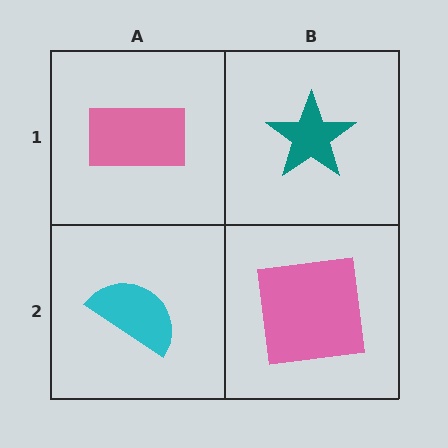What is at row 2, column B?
A pink square.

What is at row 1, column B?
A teal star.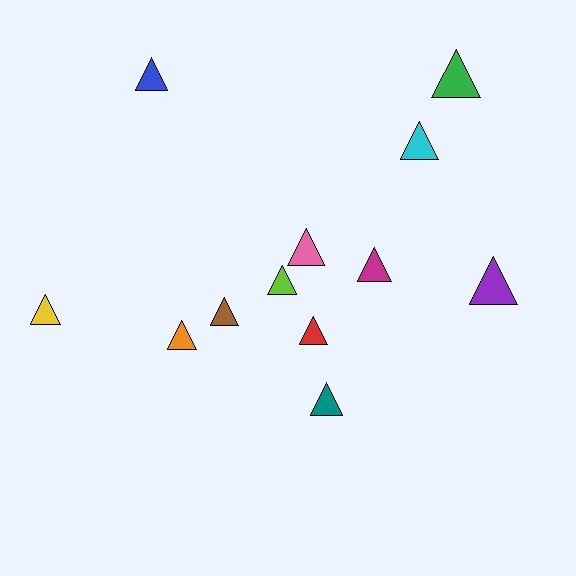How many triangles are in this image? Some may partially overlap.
There are 12 triangles.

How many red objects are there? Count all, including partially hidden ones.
There is 1 red object.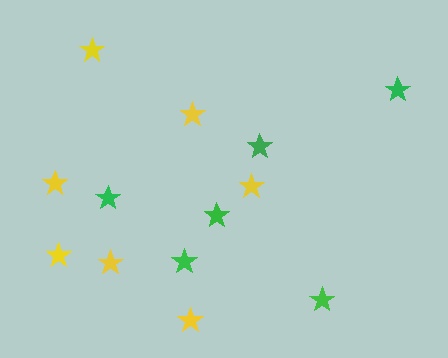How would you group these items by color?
There are 2 groups: one group of yellow stars (7) and one group of green stars (6).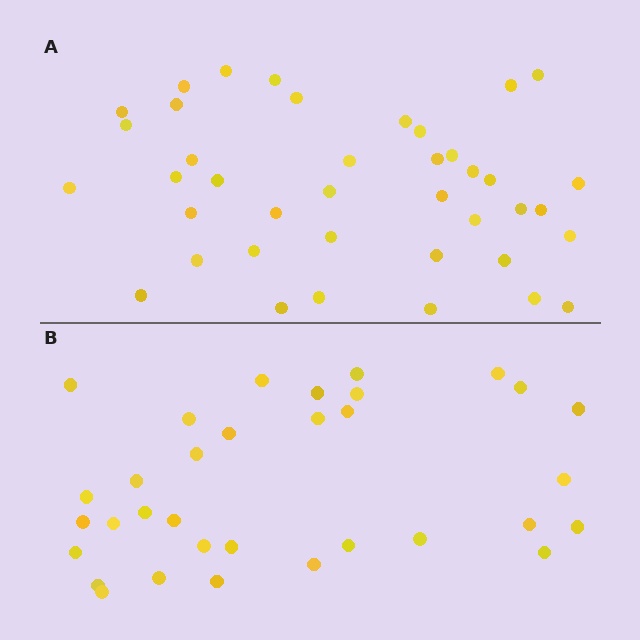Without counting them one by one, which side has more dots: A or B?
Region A (the top region) has more dots.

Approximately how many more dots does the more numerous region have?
Region A has roughly 8 or so more dots than region B.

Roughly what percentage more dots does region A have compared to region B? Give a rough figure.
About 20% more.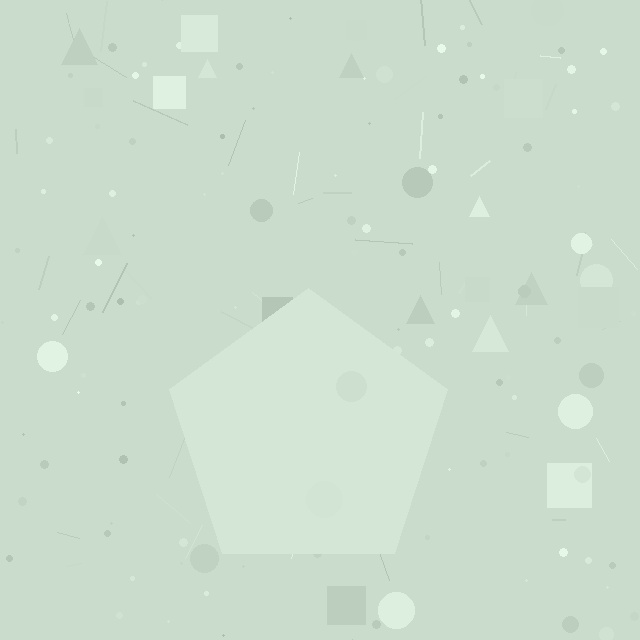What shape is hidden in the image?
A pentagon is hidden in the image.